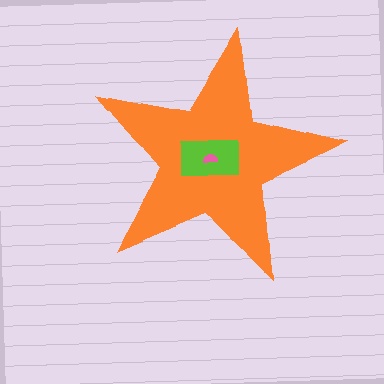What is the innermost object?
The pink semicircle.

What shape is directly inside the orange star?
The lime rectangle.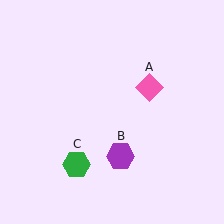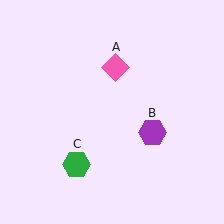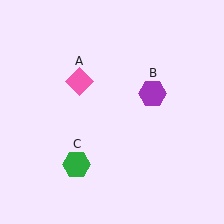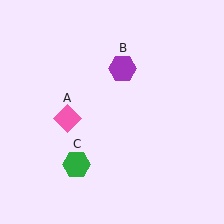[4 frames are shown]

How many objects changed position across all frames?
2 objects changed position: pink diamond (object A), purple hexagon (object B).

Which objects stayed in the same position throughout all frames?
Green hexagon (object C) remained stationary.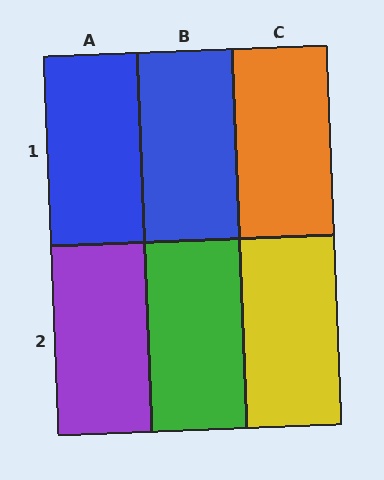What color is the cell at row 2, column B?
Green.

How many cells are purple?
1 cell is purple.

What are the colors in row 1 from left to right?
Blue, blue, orange.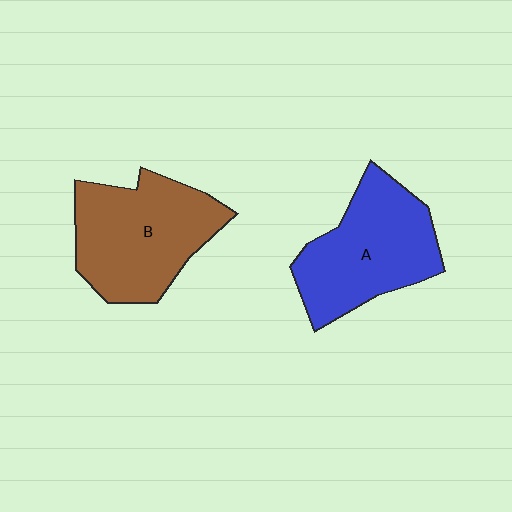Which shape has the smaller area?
Shape A (blue).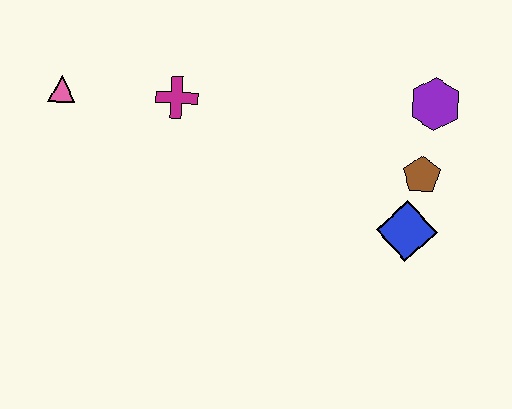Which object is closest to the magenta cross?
The pink triangle is closest to the magenta cross.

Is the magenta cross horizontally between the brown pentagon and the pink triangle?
Yes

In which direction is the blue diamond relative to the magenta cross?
The blue diamond is to the right of the magenta cross.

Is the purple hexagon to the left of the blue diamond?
No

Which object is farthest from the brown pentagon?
The pink triangle is farthest from the brown pentagon.